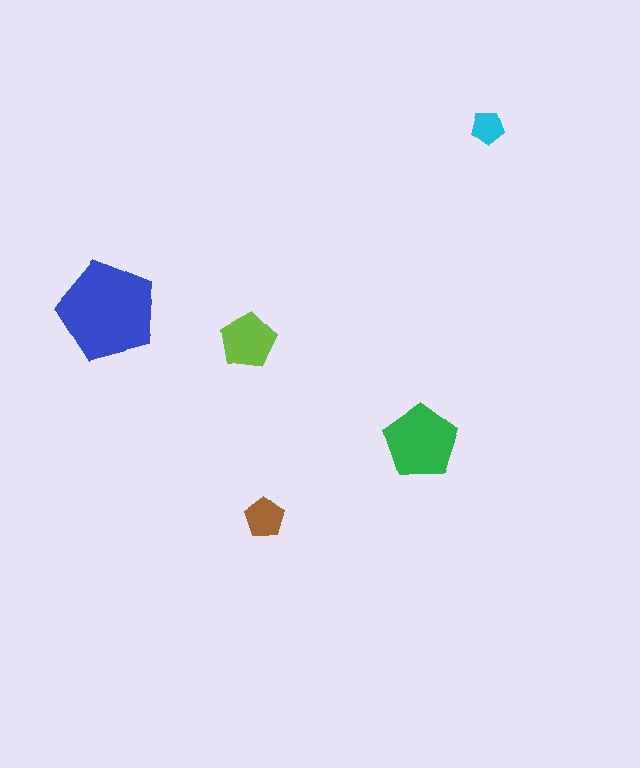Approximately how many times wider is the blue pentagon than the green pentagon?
About 1.5 times wider.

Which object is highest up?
The cyan pentagon is topmost.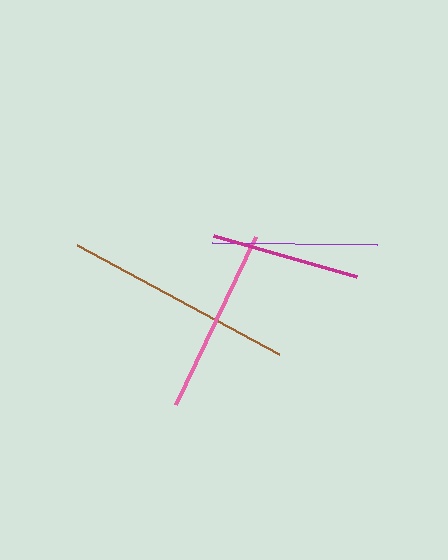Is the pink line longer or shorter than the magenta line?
The pink line is longer than the magenta line.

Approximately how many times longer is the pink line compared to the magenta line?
The pink line is approximately 1.2 times the length of the magenta line.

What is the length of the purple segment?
The purple segment is approximately 166 pixels long.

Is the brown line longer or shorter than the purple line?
The brown line is longer than the purple line.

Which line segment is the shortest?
The magenta line is the shortest at approximately 149 pixels.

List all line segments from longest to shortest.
From longest to shortest: brown, pink, purple, magenta.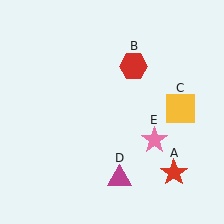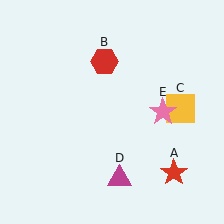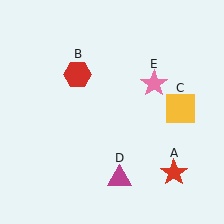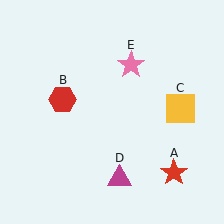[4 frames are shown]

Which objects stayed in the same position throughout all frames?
Red star (object A) and yellow square (object C) and magenta triangle (object D) remained stationary.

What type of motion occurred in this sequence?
The red hexagon (object B), pink star (object E) rotated counterclockwise around the center of the scene.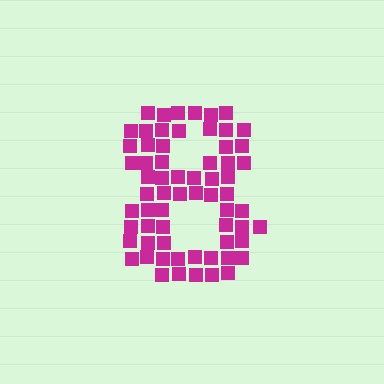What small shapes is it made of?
It is made of small squares.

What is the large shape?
The large shape is the digit 8.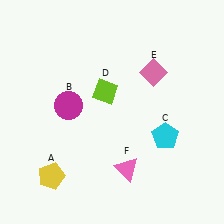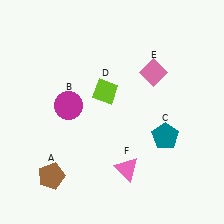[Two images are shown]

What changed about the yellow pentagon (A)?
In Image 1, A is yellow. In Image 2, it changed to brown.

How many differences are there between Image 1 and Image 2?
There are 2 differences between the two images.